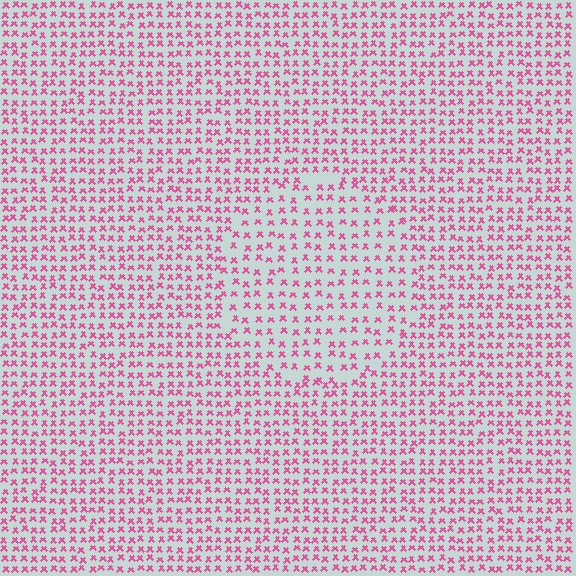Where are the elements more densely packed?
The elements are more densely packed outside the circle boundary.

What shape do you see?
I see a circle.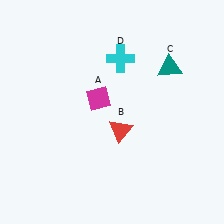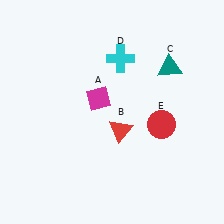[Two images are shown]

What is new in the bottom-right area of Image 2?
A red circle (E) was added in the bottom-right area of Image 2.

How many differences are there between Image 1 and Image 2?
There is 1 difference between the two images.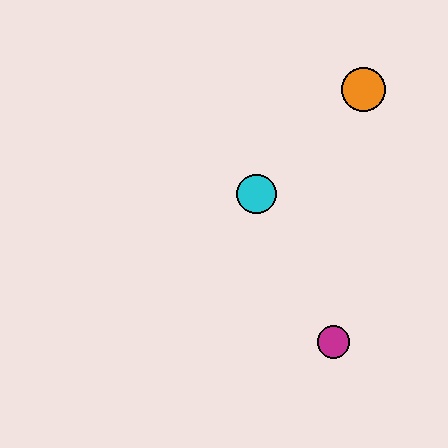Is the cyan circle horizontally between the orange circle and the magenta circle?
No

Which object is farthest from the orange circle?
The magenta circle is farthest from the orange circle.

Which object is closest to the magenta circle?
The cyan circle is closest to the magenta circle.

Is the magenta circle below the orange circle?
Yes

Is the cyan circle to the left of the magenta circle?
Yes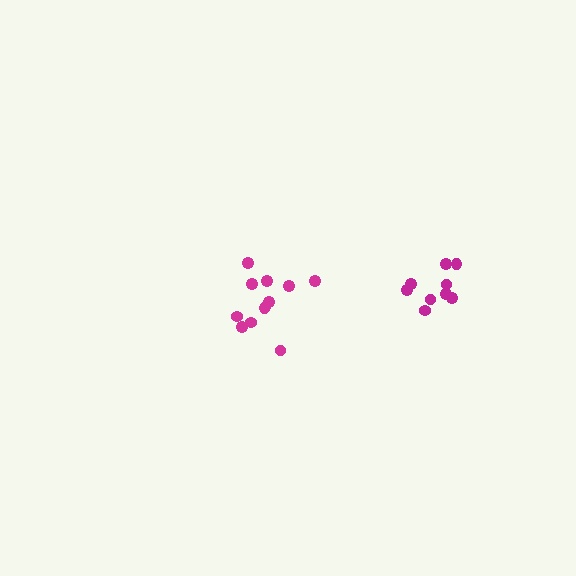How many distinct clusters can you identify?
There are 2 distinct clusters.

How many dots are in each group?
Group 1: 9 dots, Group 2: 12 dots (21 total).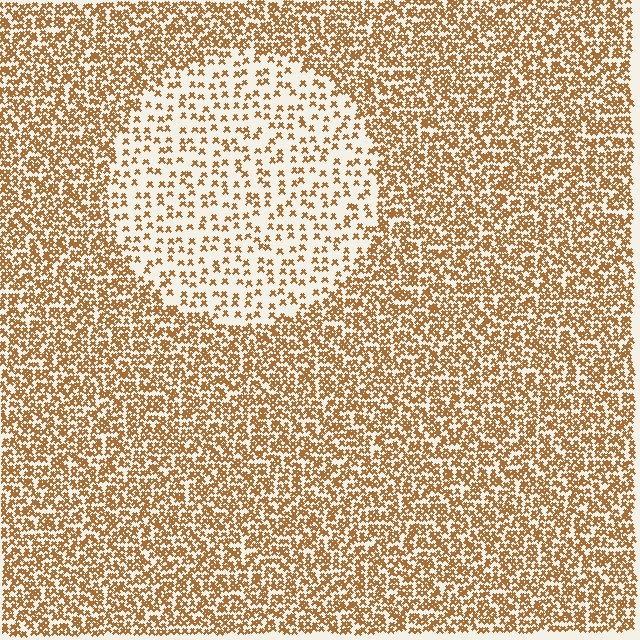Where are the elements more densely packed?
The elements are more densely packed outside the circle boundary.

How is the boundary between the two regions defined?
The boundary is defined by a change in element density (approximately 2.6x ratio). All elements are the same color, size, and shape.